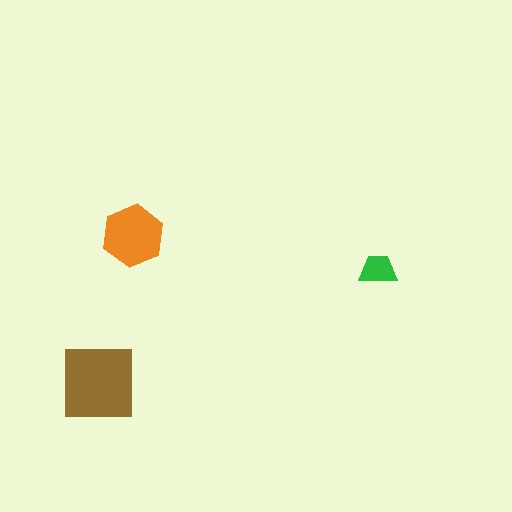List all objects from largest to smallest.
The brown square, the orange hexagon, the green trapezoid.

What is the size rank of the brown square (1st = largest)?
1st.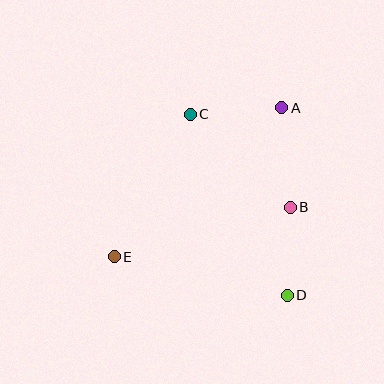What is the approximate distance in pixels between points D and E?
The distance between D and E is approximately 177 pixels.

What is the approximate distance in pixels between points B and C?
The distance between B and C is approximately 137 pixels.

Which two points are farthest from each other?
Points A and E are farthest from each other.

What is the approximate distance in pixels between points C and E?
The distance between C and E is approximately 161 pixels.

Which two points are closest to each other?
Points B and D are closest to each other.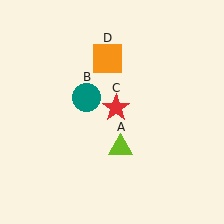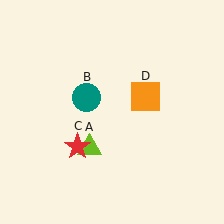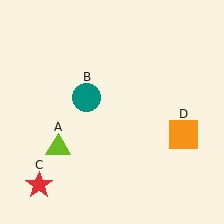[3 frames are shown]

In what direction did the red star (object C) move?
The red star (object C) moved down and to the left.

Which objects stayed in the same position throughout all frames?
Teal circle (object B) remained stationary.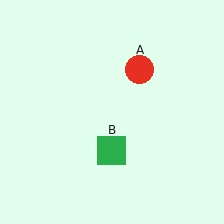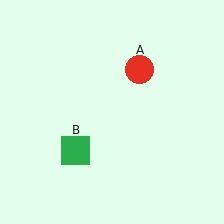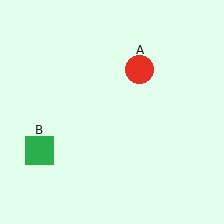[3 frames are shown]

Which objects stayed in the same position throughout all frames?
Red circle (object A) remained stationary.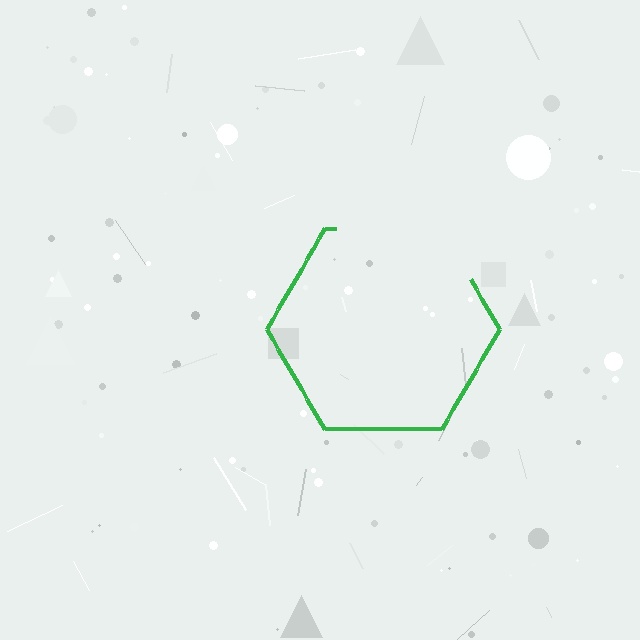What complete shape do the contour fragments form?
The contour fragments form a hexagon.